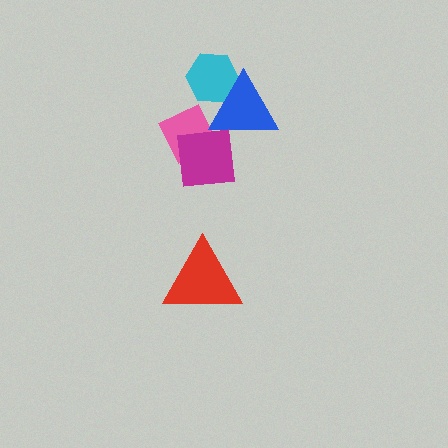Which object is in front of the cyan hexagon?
The blue triangle is in front of the cyan hexagon.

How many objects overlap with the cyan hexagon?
1 object overlaps with the cyan hexagon.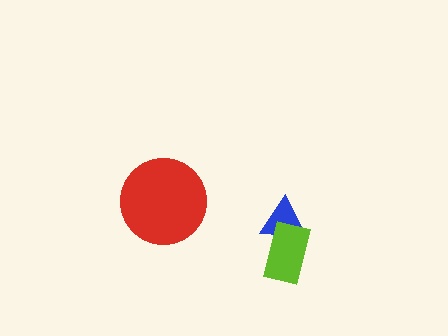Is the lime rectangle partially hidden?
No, no other shape covers it.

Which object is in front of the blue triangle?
The lime rectangle is in front of the blue triangle.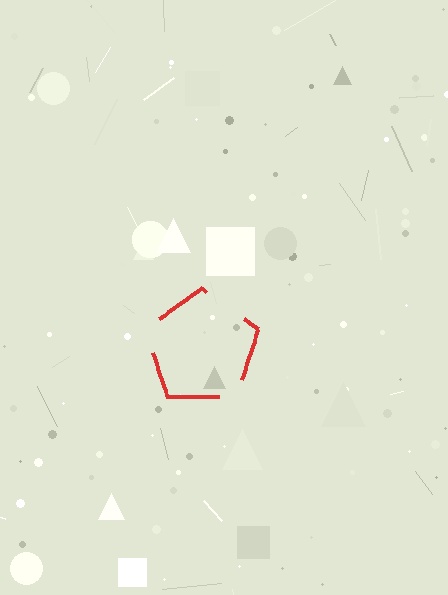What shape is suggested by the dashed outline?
The dashed outline suggests a pentagon.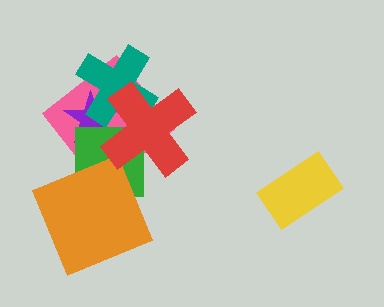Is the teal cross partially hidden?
Yes, it is partially covered by another shape.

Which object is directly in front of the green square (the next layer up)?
The orange square is directly in front of the green square.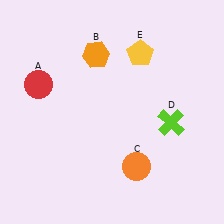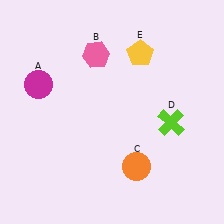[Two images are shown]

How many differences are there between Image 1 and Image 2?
There are 2 differences between the two images.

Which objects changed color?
A changed from red to magenta. B changed from orange to pink.